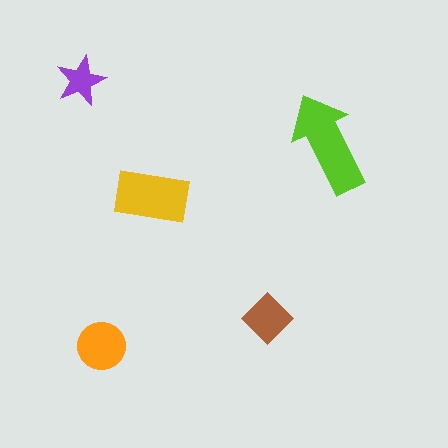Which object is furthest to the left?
The purple star is leftmost.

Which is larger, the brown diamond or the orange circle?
The orange circle.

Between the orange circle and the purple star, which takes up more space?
The orange circle.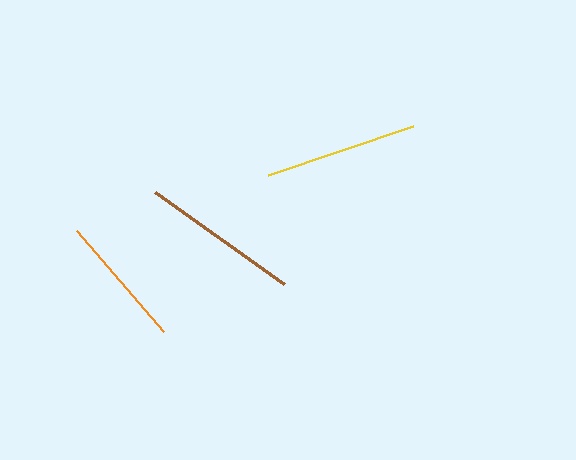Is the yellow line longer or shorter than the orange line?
The yellow line is longer than the orange line.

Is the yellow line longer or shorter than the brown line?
The brown line is longer than the yellow line.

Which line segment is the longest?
The brown line is the longest at approximately 159 pixels.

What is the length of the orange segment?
The orange segment is approximately 133 pixels long.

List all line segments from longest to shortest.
From longest to shortest: brown, yellow, orange.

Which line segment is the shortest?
The orange line is the shortest at approximately 133 pixels.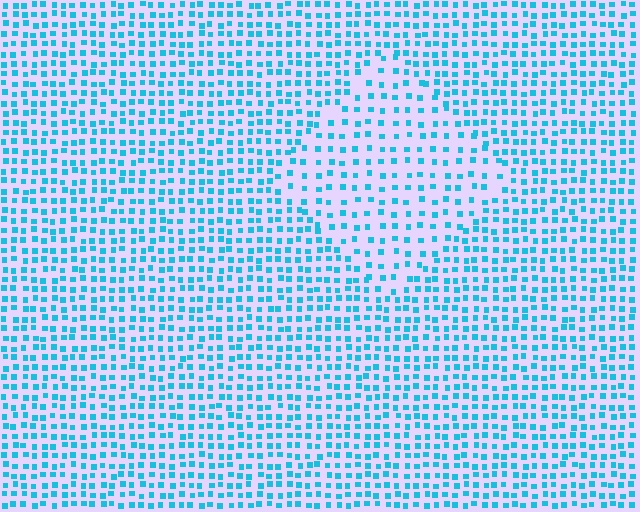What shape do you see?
I see a diamond.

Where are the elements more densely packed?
The elements are more densely packed outside the diamond boundary.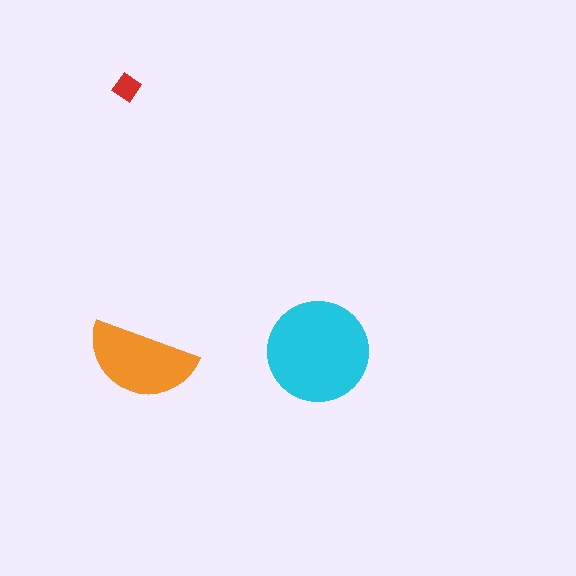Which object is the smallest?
The red diamond.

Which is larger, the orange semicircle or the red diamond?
The orange semicircle.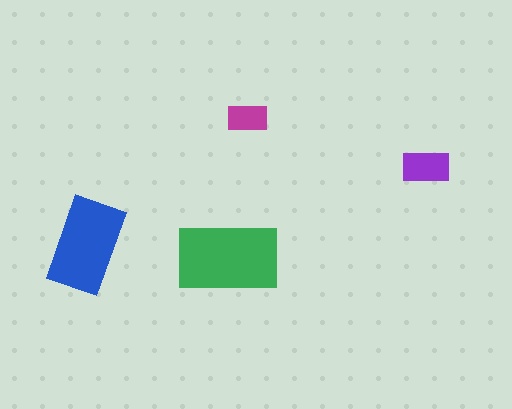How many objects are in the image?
There are 4 objects in the image.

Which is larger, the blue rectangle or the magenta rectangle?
The blue one.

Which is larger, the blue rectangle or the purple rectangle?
The blue one.